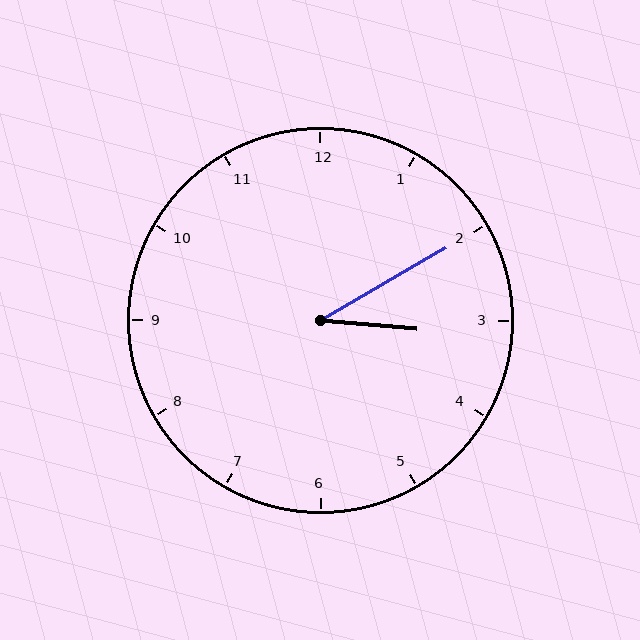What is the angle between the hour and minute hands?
Approximately 35 degrees.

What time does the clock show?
3:10.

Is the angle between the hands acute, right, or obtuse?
It is acute.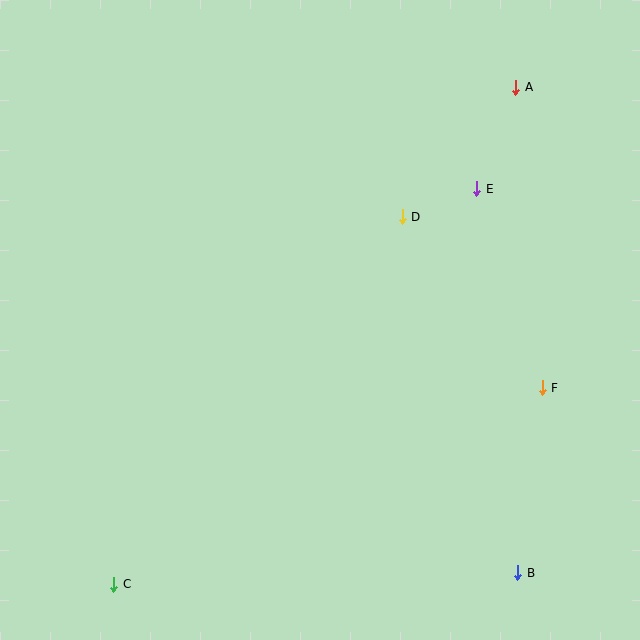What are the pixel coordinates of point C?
Point C is at (114, 584).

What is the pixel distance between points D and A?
The distance between D and A is 172 pixels.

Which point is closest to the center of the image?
Point D at (402, 217) is closest to the center.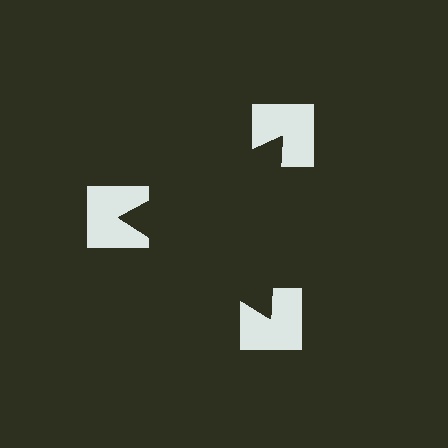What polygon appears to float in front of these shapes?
An illusory triangle — its edges are inferred from the aligned wedge cuts in the notched squares, not physically drawn.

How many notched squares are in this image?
There are 3 — one at each vertex of the illusory triangle.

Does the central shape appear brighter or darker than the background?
It typically appears slightly darker than the background, even though no actual brightness change is drawn.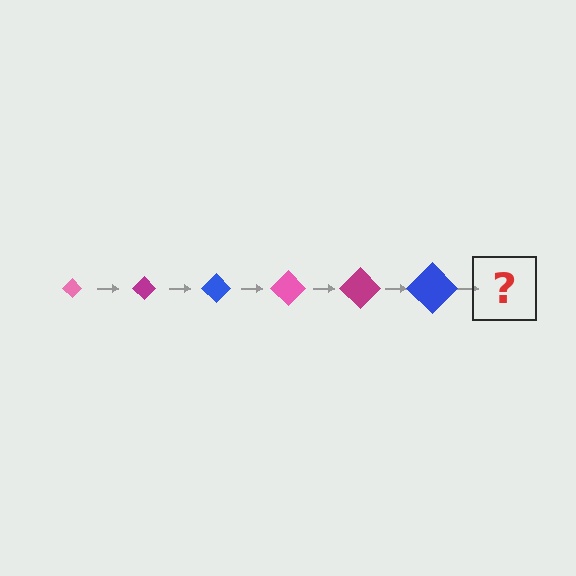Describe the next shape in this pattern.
It should be a pink diamond, larger than the previous one.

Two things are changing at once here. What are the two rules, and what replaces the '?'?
The two rules are that the diamond grows larger each step and the color cycles through pink, magenta, and blue. The '?' should be a pink diamond, larger than the previous one.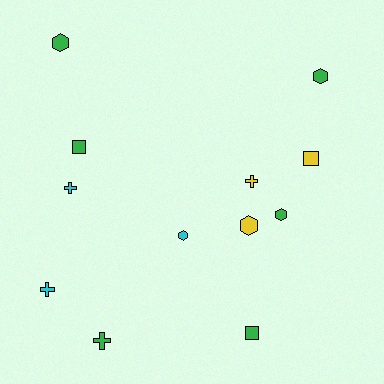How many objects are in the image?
There are 12 objects.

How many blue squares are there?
There are no blue squares.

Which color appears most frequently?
Green, with 6 objects.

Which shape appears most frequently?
Hexagon, with 5 objects.